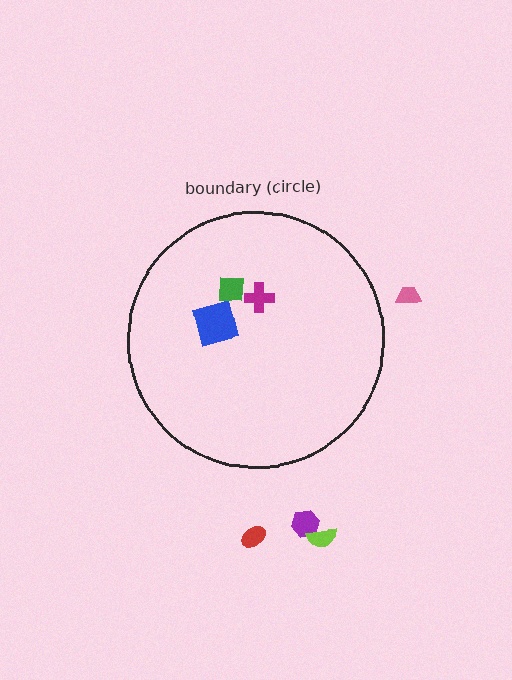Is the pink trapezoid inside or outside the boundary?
Outside.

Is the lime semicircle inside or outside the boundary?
Outside.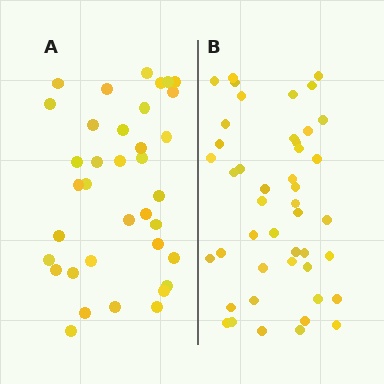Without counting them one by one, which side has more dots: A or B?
Region B (the right region) has more dots.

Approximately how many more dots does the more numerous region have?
Region B has roughly 8 or so more dots than region A.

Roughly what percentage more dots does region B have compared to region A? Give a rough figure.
About 25% more.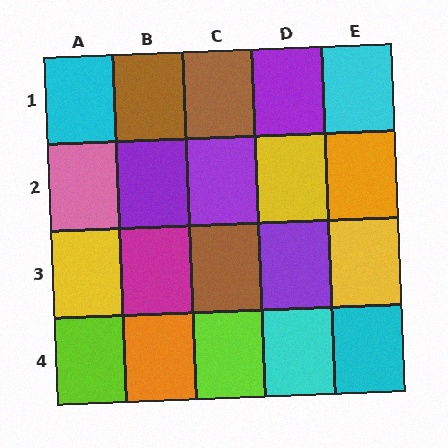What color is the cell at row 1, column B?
Brown.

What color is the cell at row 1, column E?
Cyan.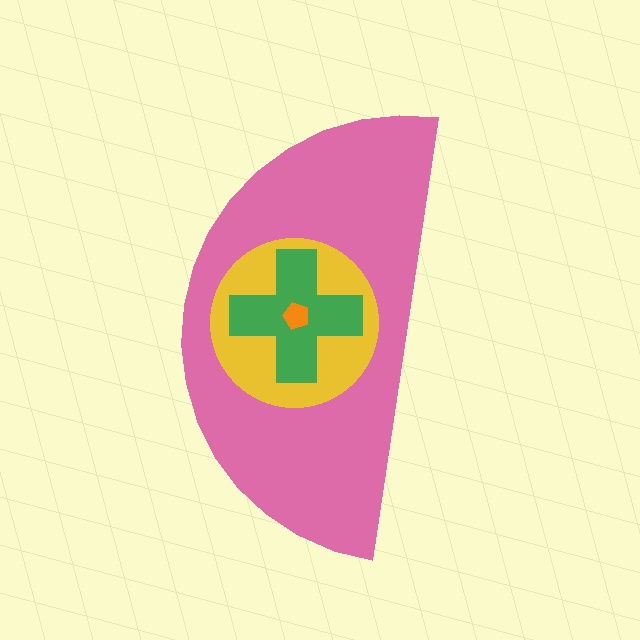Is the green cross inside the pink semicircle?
Yes.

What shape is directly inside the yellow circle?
The green cross.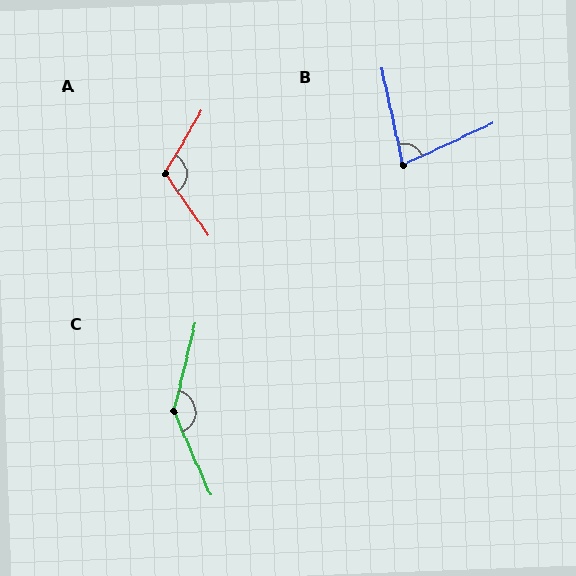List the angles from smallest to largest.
B (78°), A (115°), C (143°).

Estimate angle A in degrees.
Approximately 115 degrees.